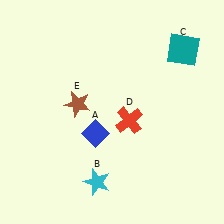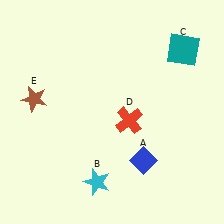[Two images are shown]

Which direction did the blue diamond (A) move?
The blue diamond (A) moved right.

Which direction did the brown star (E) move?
The brown star (E) moved left.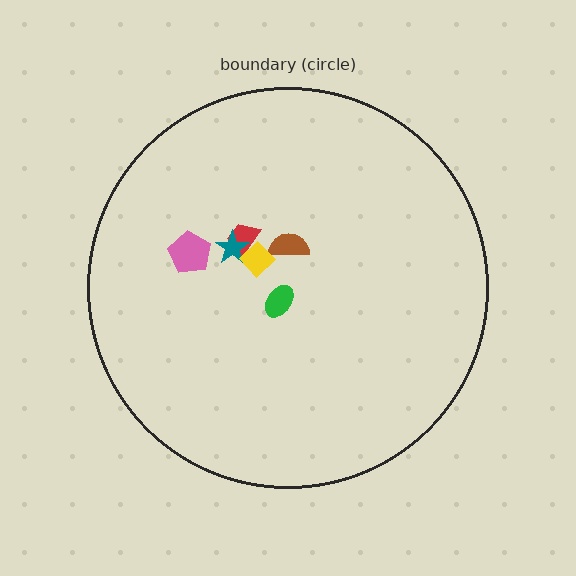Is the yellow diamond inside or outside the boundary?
Inside.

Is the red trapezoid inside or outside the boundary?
Inside.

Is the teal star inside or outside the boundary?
Inside.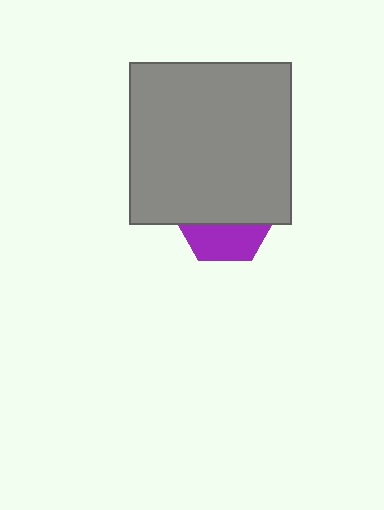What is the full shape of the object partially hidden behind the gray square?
The partially hidden object is a purple hexagon.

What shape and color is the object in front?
The object in front is a gray square.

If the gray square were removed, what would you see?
You would see the complete purple hexagon.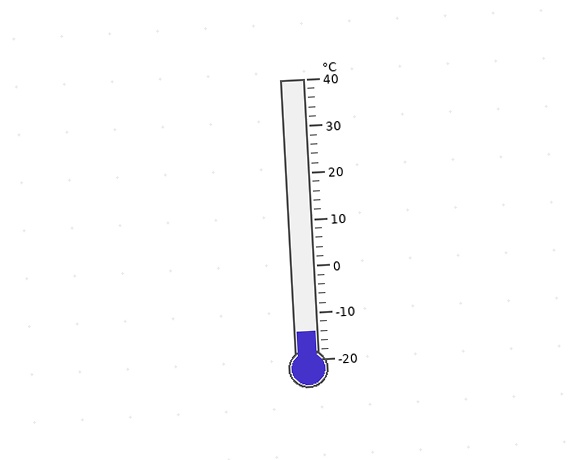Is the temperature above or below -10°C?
The temperature is below -10°C.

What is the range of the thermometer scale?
The thermometer scale ranges from -20°C to 40°C.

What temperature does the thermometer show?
The thermometer shows approximately -14°C.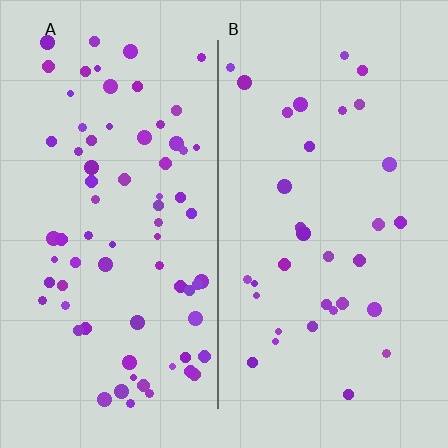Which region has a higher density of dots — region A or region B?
A (the left).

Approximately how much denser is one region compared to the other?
Approximately 2.3× — region A over region B.